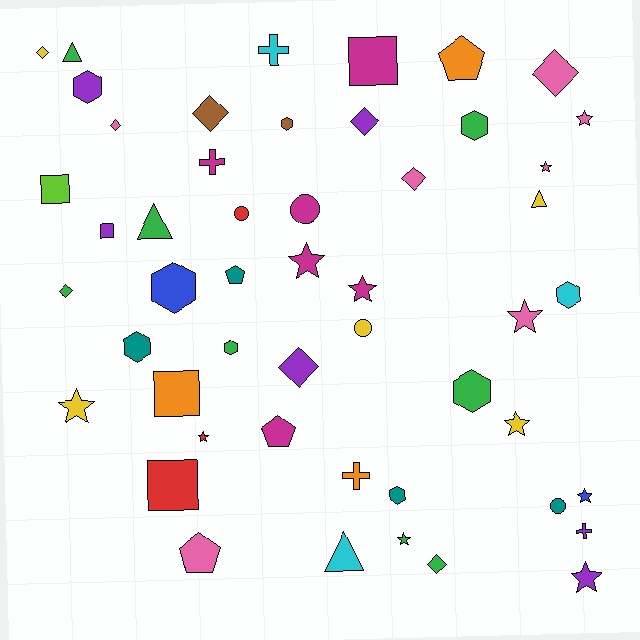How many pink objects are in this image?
There are 7 pink objects.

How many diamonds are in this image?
There are 9 diamonds.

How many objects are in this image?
There are 50 objects.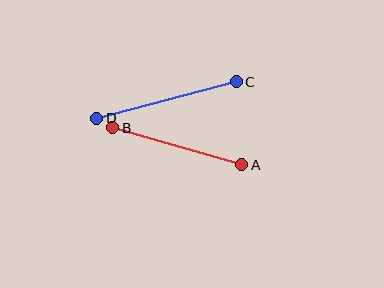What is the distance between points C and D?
The distance is approximately 144 pixels.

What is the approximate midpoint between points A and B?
The midpoint is at approximately (177, 146) pixels.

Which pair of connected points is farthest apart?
Points C and D are farthest apart.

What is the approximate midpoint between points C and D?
The midpoint is at approximately (166, 100) pixels.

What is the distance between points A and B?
The distance is approximately 134 pixels.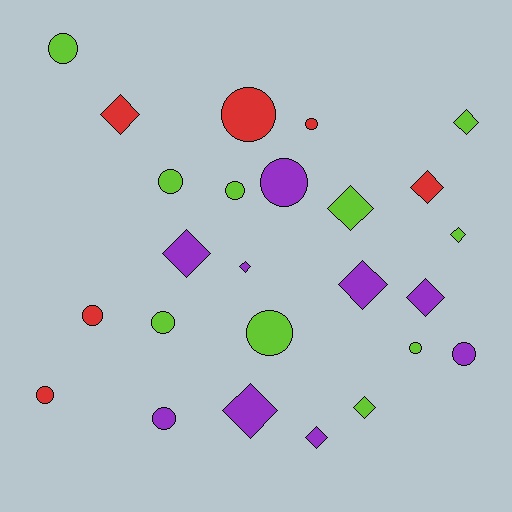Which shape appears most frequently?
Circle, with 13 objects.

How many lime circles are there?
There are 6 lime circles.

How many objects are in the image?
There are 25 objects.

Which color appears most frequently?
Lime, with 10 objects.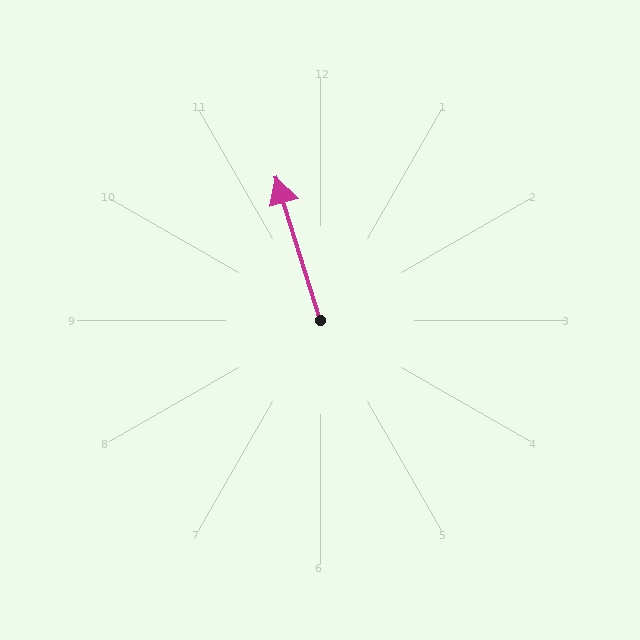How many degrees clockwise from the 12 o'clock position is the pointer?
Approximately 343 degrees.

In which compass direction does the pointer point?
North.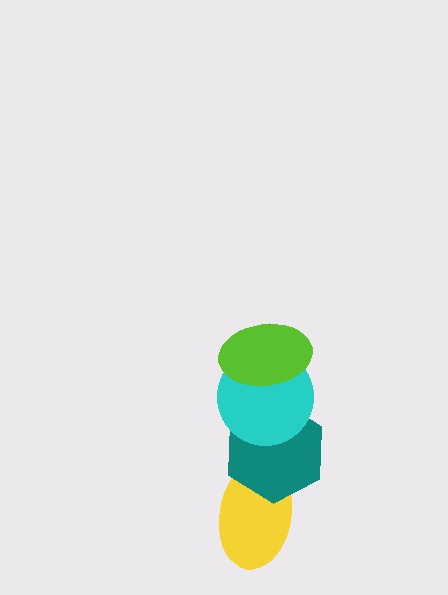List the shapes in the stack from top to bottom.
From top to bottom: the lime ellipse, the cyan circle, the teal hexagon, the yellow ellipse.